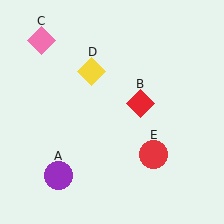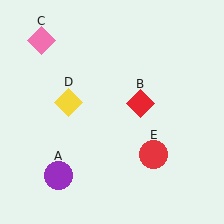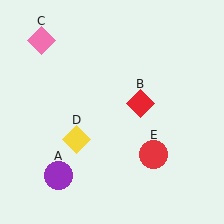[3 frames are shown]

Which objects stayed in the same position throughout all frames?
Purple circle (object A) and red diamond (object B) and pink diamond (object C) and red circle (object E) remained stationary.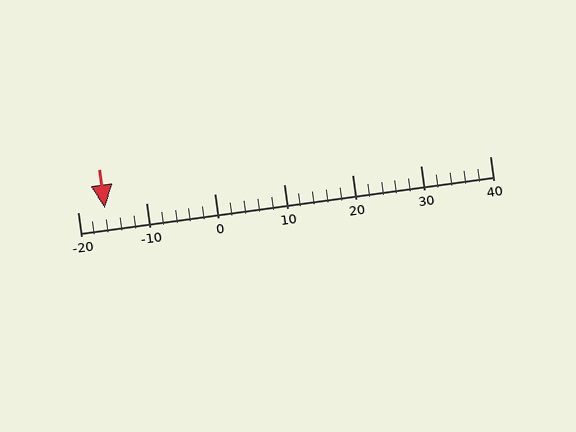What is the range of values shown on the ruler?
The ruler shows values from -20 to 40.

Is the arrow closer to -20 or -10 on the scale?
The arrow is closer to -20.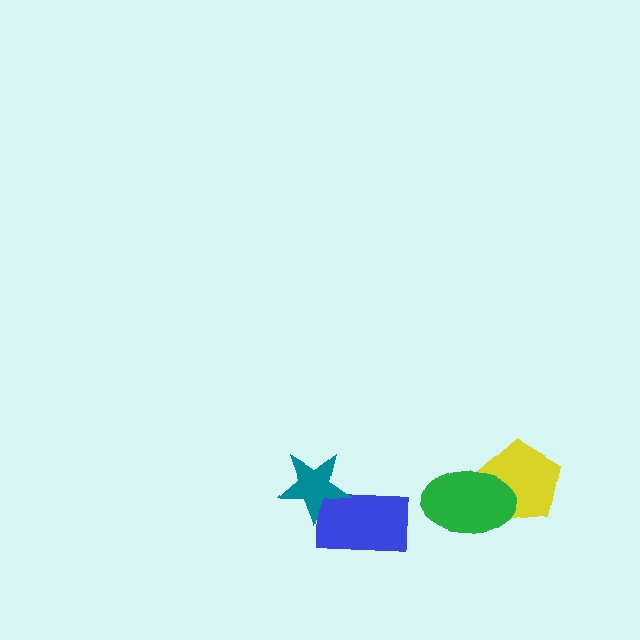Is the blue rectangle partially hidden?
Yes, it is partially covered by another shape.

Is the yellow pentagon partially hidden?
Yes, it is partially covered by another shape.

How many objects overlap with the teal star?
1 object overlaps with the teal star.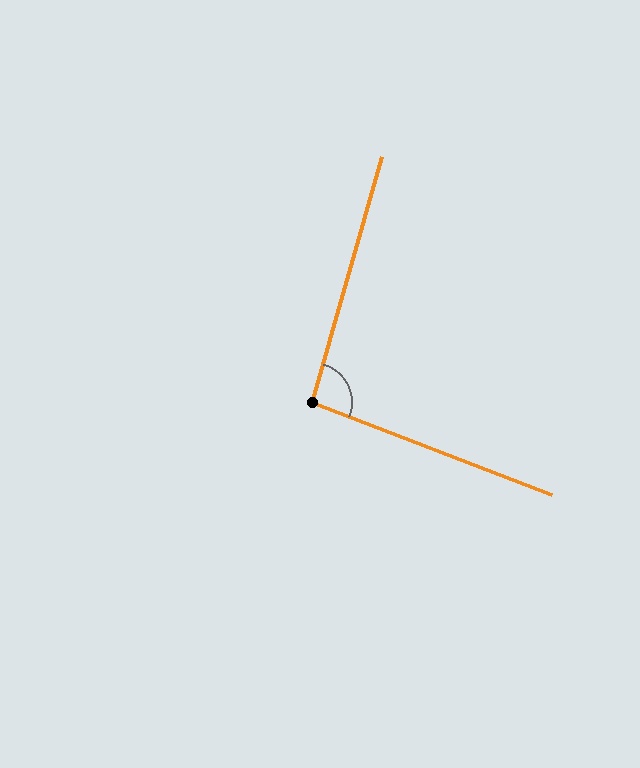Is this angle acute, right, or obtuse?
It is obtuse.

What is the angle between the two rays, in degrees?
Approximately 95 degrees.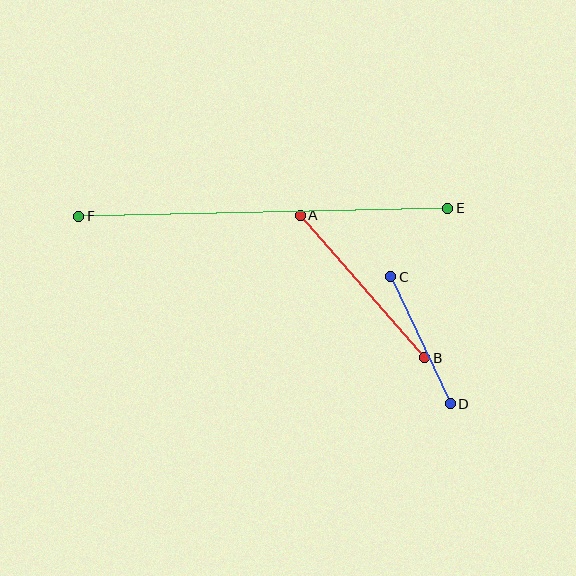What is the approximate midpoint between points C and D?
The midpoint is at approximately (421, 340) pixels.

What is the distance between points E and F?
The distance is approximately 369 pixels.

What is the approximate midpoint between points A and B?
The midpoint is at approximately (363, 287) pixels.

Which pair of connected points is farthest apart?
Points E and F are farthest apart.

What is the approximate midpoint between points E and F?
The midpoint is at approximately (263, 212) pixels.